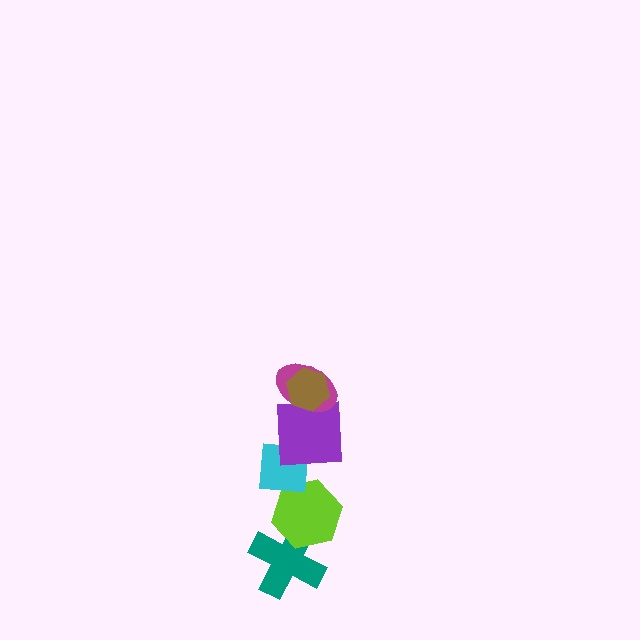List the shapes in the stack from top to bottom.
From top to bottom: the brown hexagon, the magenta ellipse, the purple square, the cyan square, the lime hexagon, the teal cross.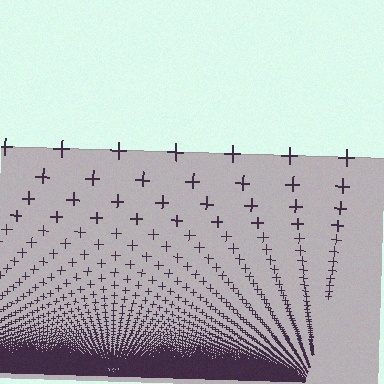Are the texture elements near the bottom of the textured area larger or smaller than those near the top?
Smaller. The gradient is inverted — elements near the bottom are smaller and denser.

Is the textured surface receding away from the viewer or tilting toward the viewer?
The surface appears to tilt toward the viewer. Texture elements get larger and sparser toward the top.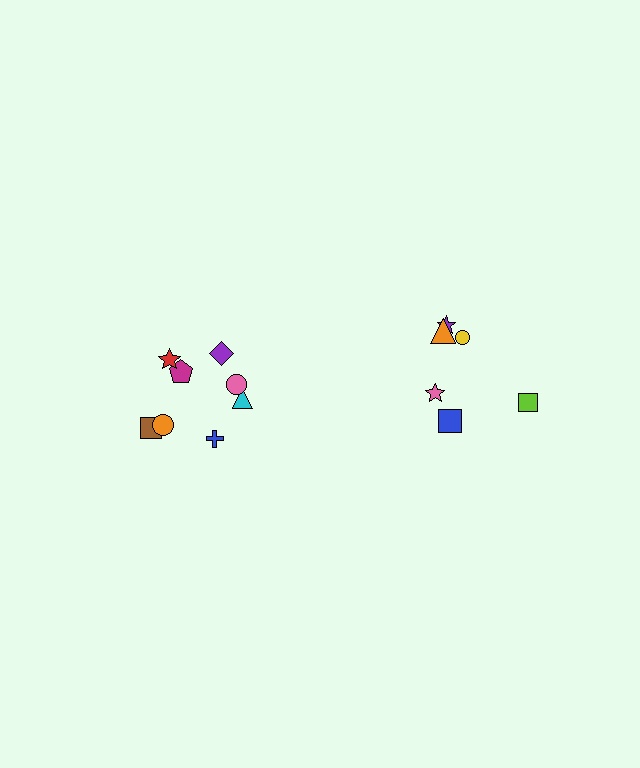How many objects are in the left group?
There are 8 objects.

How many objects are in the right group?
There are 6 objects.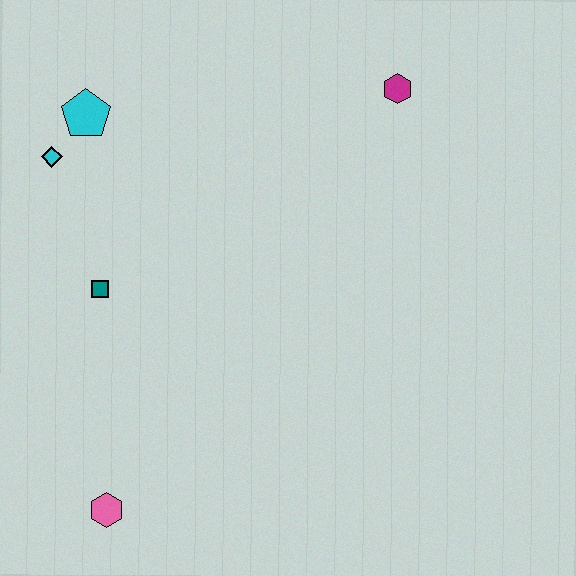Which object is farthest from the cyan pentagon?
The pink hexagon is farthest from the cyan pentagon.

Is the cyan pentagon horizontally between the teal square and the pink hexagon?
No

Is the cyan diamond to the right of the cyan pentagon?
No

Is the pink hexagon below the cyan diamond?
Yes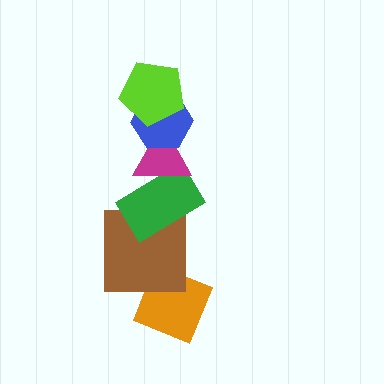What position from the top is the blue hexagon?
The blue hexagon is 2nd from the top.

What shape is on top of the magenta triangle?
The blue hexagon is on top of the magenta triangle.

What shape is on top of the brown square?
The green rectangle is on top of the brown square.